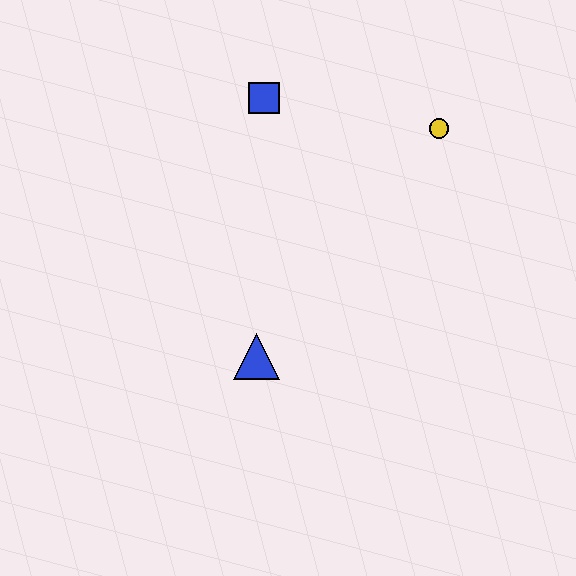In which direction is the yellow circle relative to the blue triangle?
The yellow circle is above the blue triangle.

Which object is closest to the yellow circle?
The blue square is closest to the yellow circle.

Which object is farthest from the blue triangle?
The yellow circle is farthest from the blue triangle.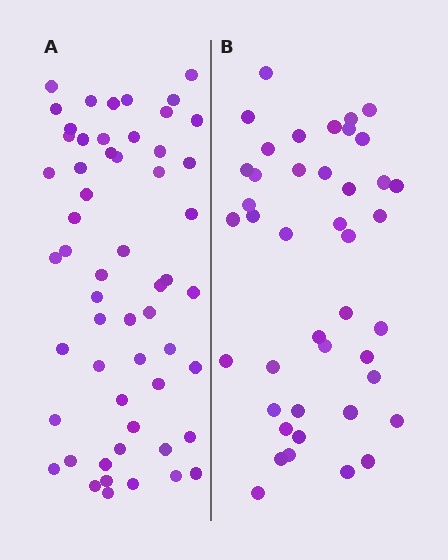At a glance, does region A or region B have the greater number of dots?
Region A (the left region) has more dots.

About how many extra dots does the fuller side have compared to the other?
Region A has approximately 15 more dots than region B.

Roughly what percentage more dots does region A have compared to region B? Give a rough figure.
About 35% more.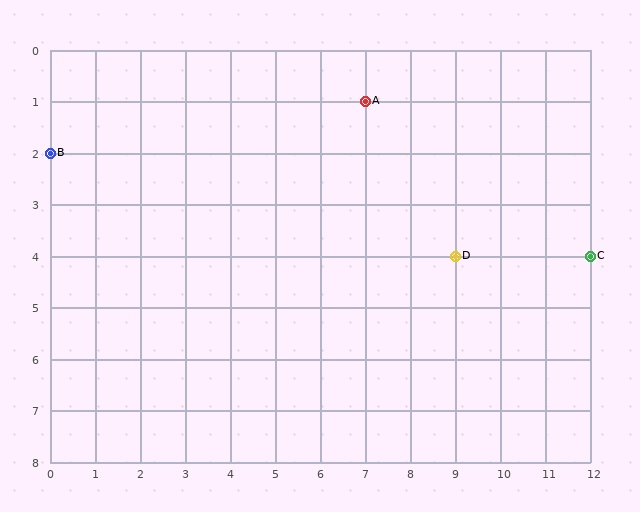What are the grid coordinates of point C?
Point C is at grid coordinates (12, 4).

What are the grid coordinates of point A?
Point A is at grid coordinates (7, 1).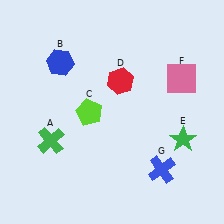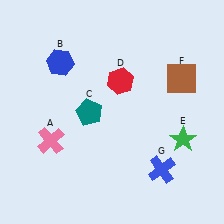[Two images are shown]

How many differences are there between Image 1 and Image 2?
There are 3 differences between the two images.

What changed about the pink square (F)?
In Image 1, F is pink. In Image 2, it changed to brown.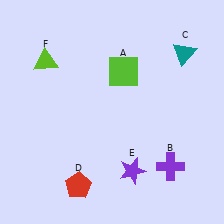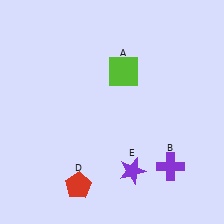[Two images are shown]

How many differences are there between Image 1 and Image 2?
There are 2 differences between the two images.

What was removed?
The lime triangle (F), the teal triangle (C) were removed in Image 2.